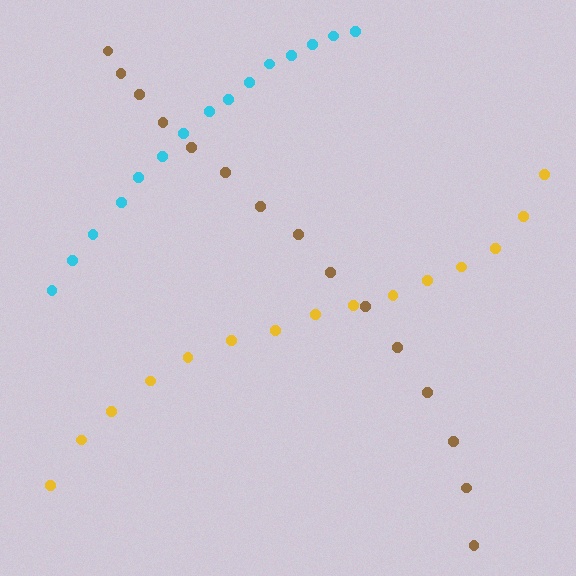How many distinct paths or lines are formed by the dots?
There are 3 distinct paths.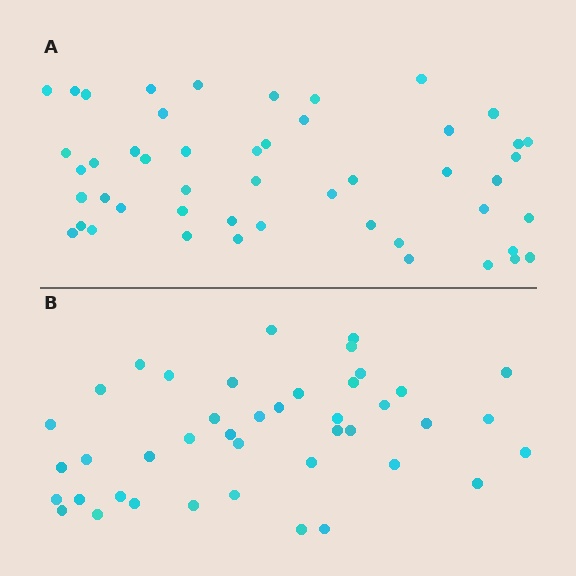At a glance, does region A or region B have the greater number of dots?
Region A (the top region) has more dots.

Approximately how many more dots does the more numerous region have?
Region A has roughly 8 or so more dots than region B.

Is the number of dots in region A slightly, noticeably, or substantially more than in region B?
Region A has only slightly more — the two regions are fairly close. The ratio is roughly 1.2 to 1.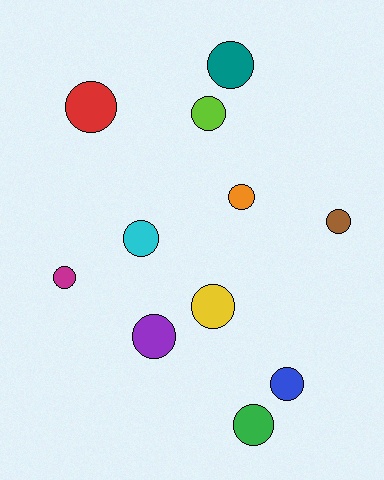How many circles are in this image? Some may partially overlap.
There are 11 circles.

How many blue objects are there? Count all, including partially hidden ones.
There is 1 blue object.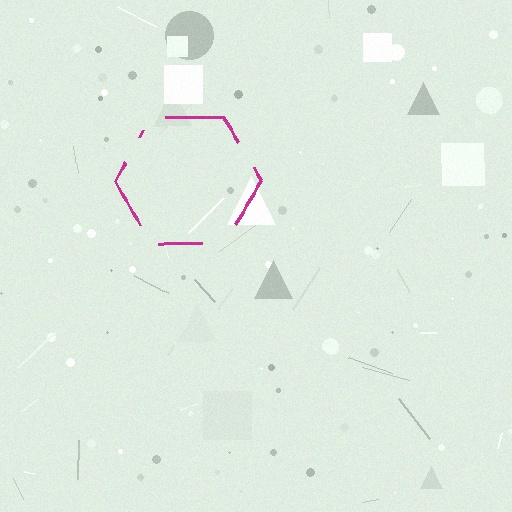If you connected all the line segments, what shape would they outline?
They would outline a hexagon.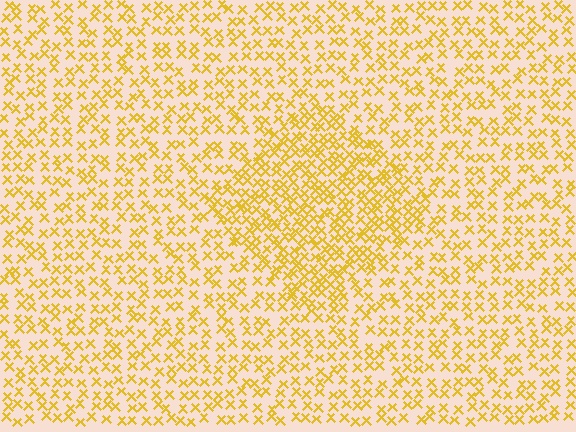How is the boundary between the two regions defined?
The boundary is defined by a change in element density (approximately 1.8x ratio). All elements are the same color, size, and shape.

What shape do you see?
I see a diamond.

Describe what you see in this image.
The image contains small yellow elements arranged at two different densities. A diamond-shaped region is visible where the elements are more densely packed than the surrounding area.